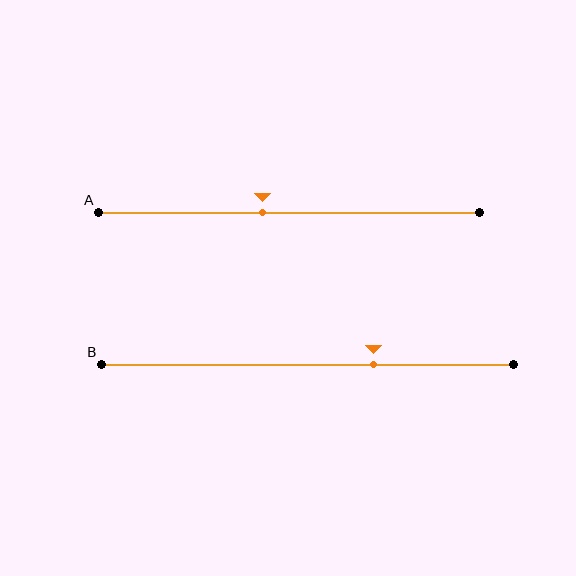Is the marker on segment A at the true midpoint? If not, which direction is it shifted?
No, the marker on segment A is shifted to the left by about 7% of the segment length.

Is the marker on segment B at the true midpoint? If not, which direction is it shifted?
No, the marker on segment B is shifted to the right by about 16% of the segment length.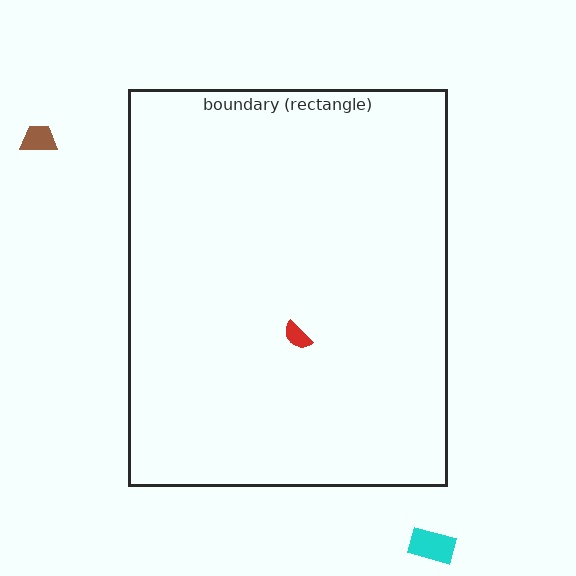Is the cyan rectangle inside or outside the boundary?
Outside.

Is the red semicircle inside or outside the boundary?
Inside.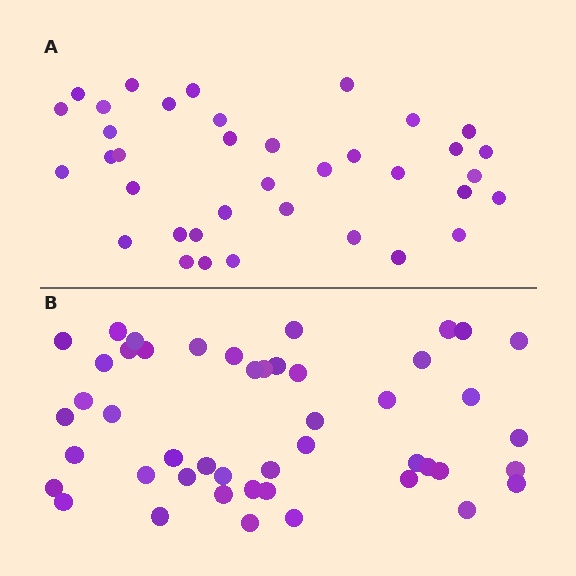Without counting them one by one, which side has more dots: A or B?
Region B (the bottom region) has more dots.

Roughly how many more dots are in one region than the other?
Region B has roughly 10 or so more dots than region A.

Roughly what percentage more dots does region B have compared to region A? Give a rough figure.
About 25% more.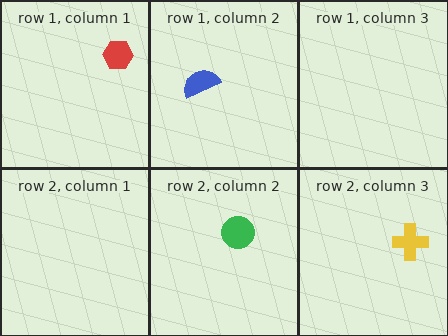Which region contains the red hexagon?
The row 1, column 1 region.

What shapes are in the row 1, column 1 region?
The red hexagon.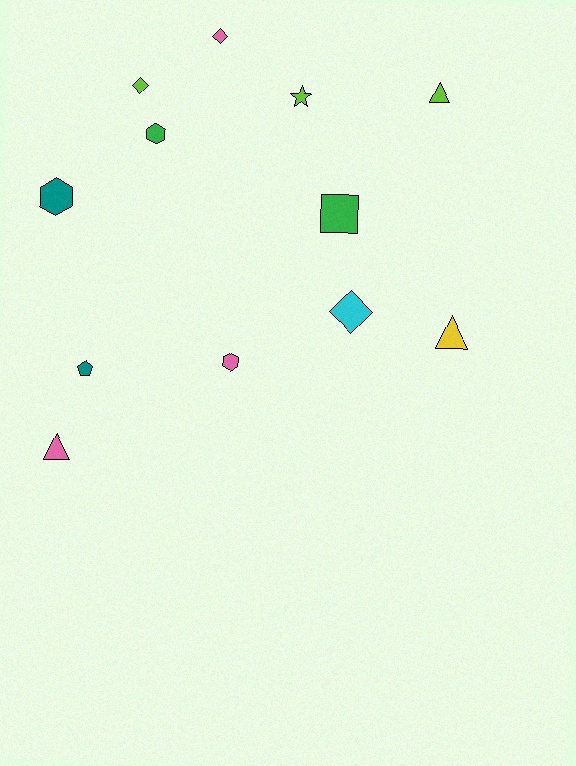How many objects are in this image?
There are 12 objects.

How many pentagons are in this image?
There is 1 pentagon.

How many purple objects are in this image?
There are no purple objects.